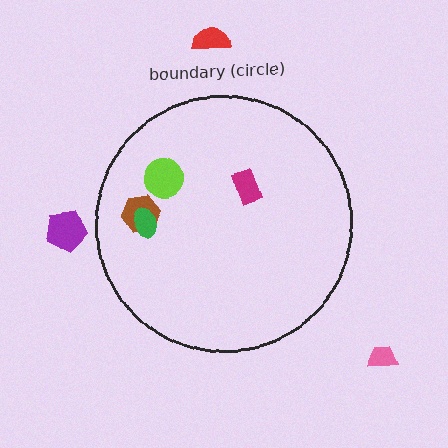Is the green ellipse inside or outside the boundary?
Inside.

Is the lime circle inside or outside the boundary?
Inside.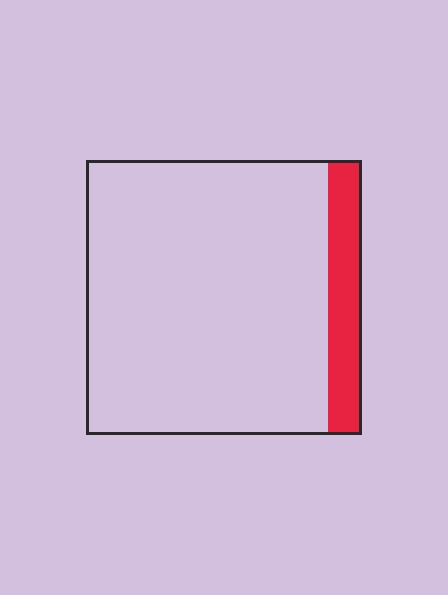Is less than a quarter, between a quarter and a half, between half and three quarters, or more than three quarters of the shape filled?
Less than a quarter.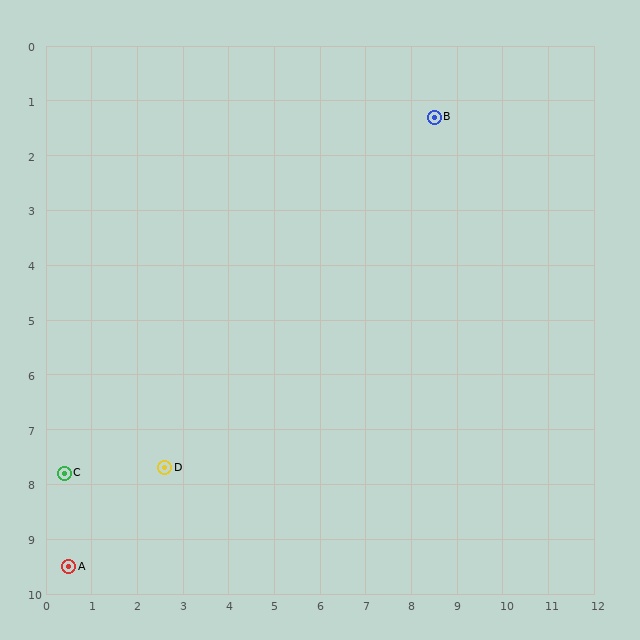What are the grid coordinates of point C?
Point C is at approximately (0.4, 7.8).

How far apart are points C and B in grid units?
Points C and B are about 10.4 grid units apart.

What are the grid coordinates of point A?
Point A is at approximately (0.5, 9.5).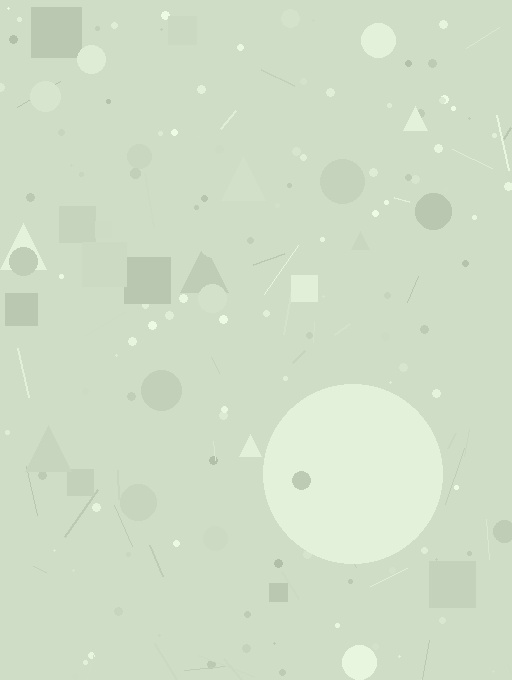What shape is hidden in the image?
A circle is hidden in the image.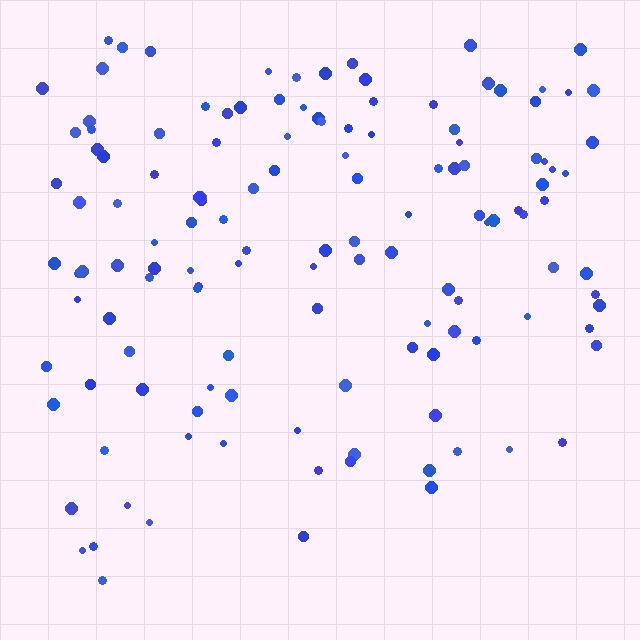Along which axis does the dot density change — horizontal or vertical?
Vertical.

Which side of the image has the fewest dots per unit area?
The bottom.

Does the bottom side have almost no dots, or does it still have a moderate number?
Still a moderate number, just noticeably fewer than the top.